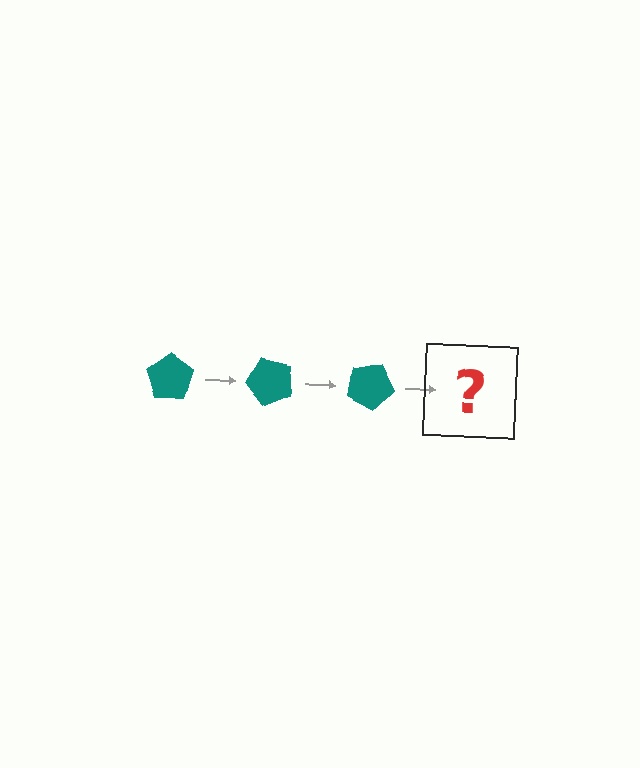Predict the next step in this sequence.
The next step is a teal pentagon rotated 150 degrees.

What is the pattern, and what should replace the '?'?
The pattern is that the pentagon rotates 50 degrees each step. The '?' should be a teal pentagon rotated 150 degrees.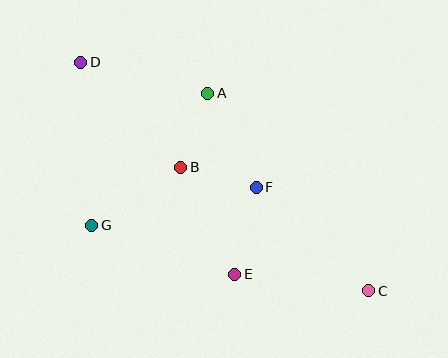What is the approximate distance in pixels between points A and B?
The distance between A and B is approximately 79 pixels.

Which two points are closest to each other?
Points B and F are closest to each other.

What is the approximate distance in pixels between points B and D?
The distance between B and D is approximately 145 pixels.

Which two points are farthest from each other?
Points C and D are farthest from each other.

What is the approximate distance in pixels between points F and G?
The distance between F and G is approximately 169 pixels.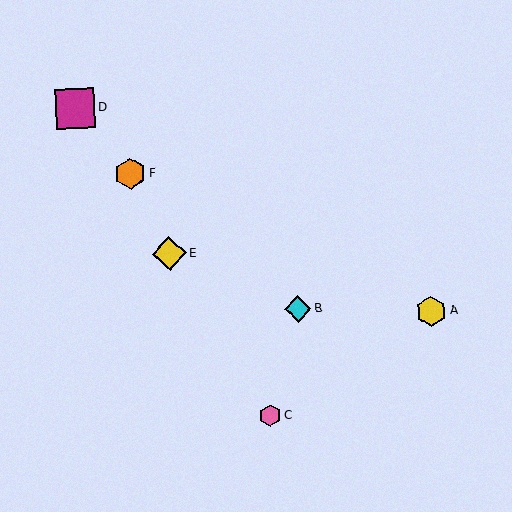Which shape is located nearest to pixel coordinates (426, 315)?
The yellow hexagon (labeled A) at (432, 312) is nearest to that location.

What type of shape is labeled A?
Shape A is a yellow hexagon.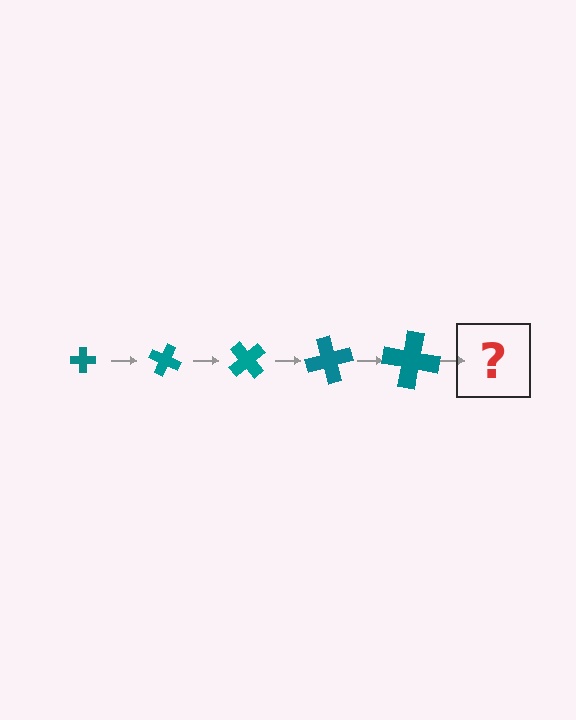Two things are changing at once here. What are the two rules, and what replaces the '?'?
The two rules are that the cross grows larger each step and it rotates 25 degrees each step. The '?' should be a cross, larger than the previous one and rotated 125 degrees from the start.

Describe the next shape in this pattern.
It should be a cross, larger than the previous one and rotated 125 degrees from the start.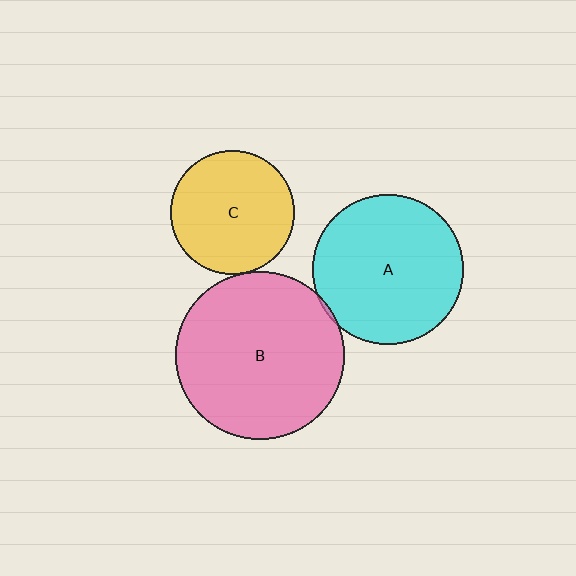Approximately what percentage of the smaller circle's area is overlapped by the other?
Approximately 5%.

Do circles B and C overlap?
Yes.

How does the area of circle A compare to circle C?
Approximately 1.5 times.